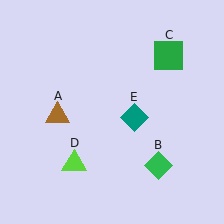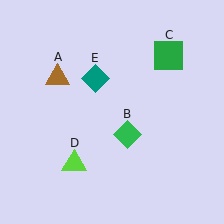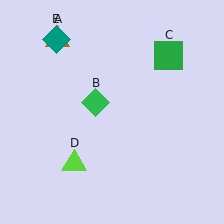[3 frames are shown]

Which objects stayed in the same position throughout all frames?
Green square (object C) and lime triangle (object D) remained stationary.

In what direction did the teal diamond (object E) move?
The teal diamond (object E) moved up and to the left.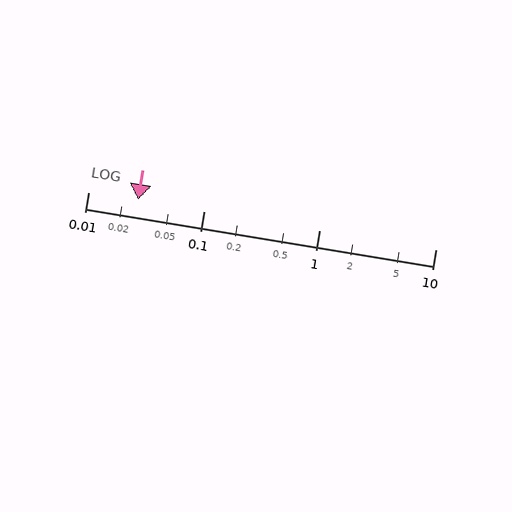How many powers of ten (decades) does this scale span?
The scale spans 3 decades, from 0.01 to 10.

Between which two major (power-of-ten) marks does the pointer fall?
The pointer is between 0.01 and 0.1.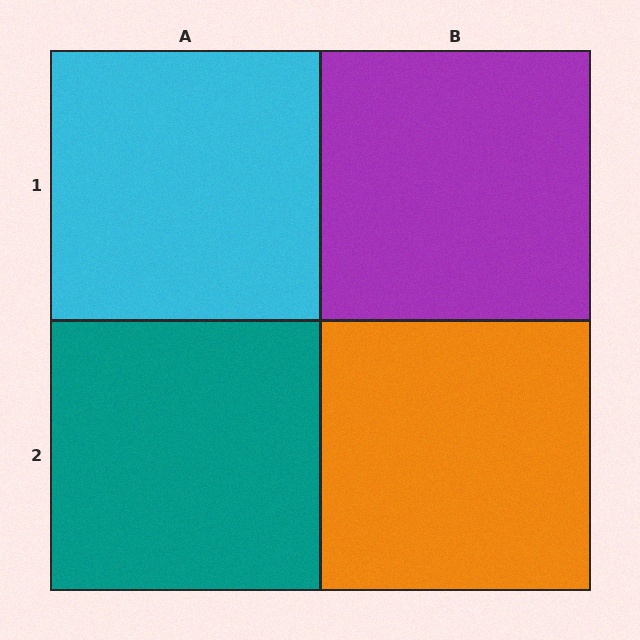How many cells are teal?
1 cell is teal.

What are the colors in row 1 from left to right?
Cyan, purple.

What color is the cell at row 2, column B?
Orange.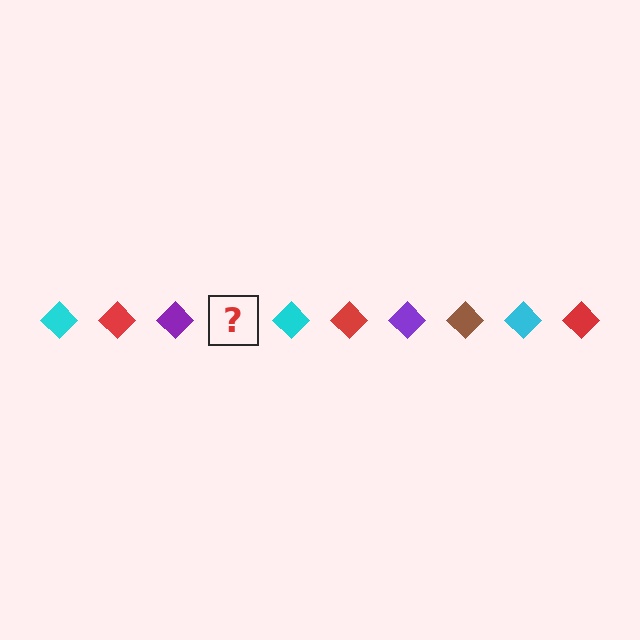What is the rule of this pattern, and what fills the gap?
The rule is that the pattern cycles through cyan, red, purple, brown diamonds. The gap should be filled with a brown diamond.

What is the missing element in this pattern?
The missing element is a brown diamond.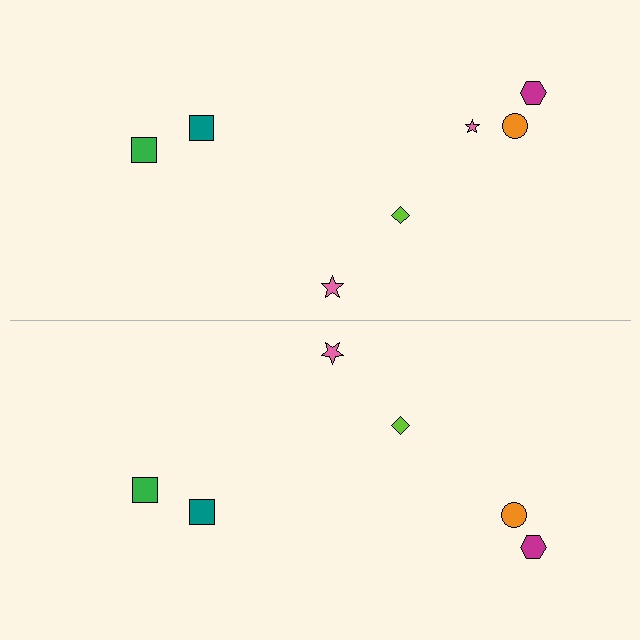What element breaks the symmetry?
A pink star is missing from the bottom side.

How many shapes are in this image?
There are 13 shapes in this image.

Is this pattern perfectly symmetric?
No, the pattern is not perfectly symmetric. A pink star is missing from the bottom side.